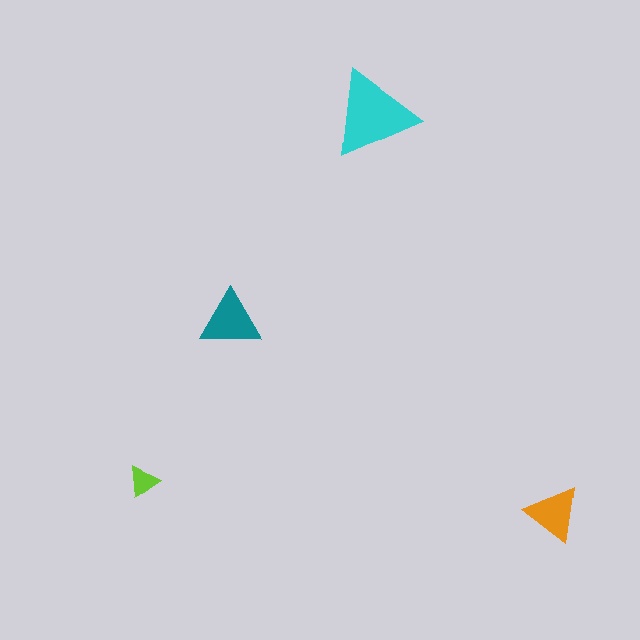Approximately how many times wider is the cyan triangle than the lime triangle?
About 2.5 times wider.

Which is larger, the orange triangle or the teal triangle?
The teal one.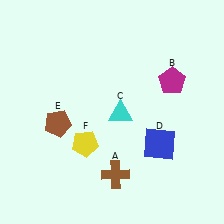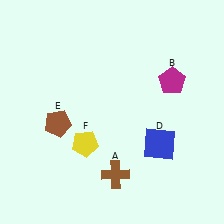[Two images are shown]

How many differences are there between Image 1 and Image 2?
There is 1 difference between the two images.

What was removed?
The cyan triangle (C) was removed in Image 2.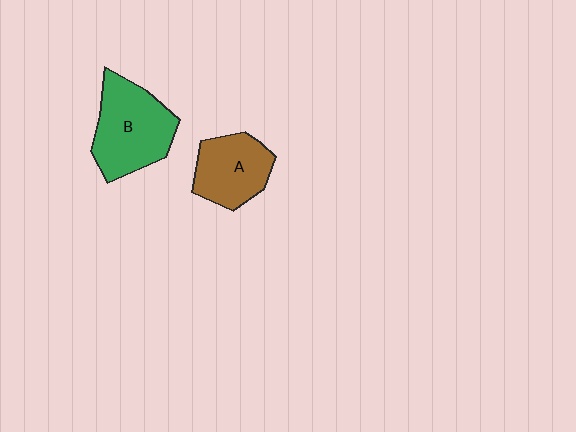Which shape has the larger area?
Shape B (green).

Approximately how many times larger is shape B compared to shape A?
Approximately 1.4 times.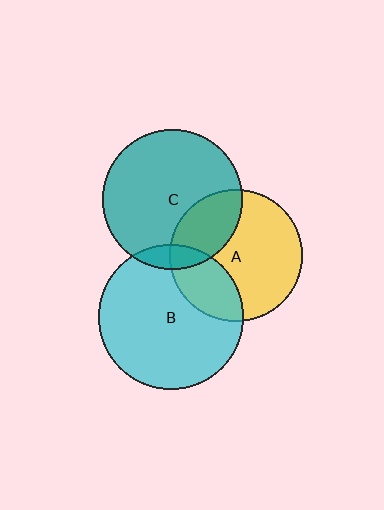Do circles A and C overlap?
Yes.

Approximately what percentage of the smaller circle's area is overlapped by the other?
Approximately 30%.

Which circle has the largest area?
Circle B (cyan).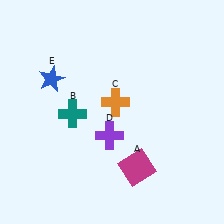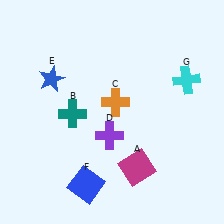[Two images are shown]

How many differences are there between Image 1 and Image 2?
There are 2 differences between the two images.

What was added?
A blue square (F), a cyan cross (G) were added in Image 2.